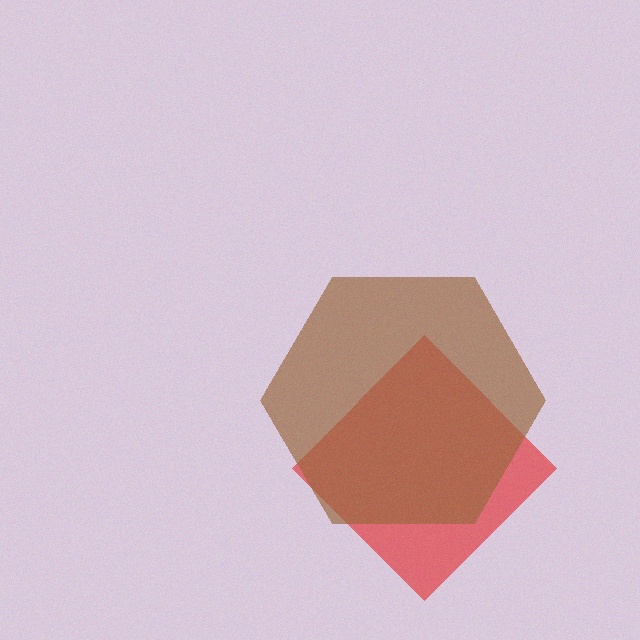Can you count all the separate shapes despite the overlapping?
Yes, there are 2 separate shapes.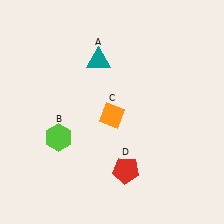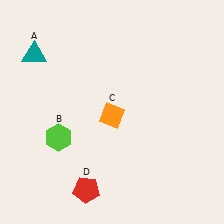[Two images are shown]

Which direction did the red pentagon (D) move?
The red pentagon (D) moved left.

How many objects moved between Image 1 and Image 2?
2 objects moved between the two images.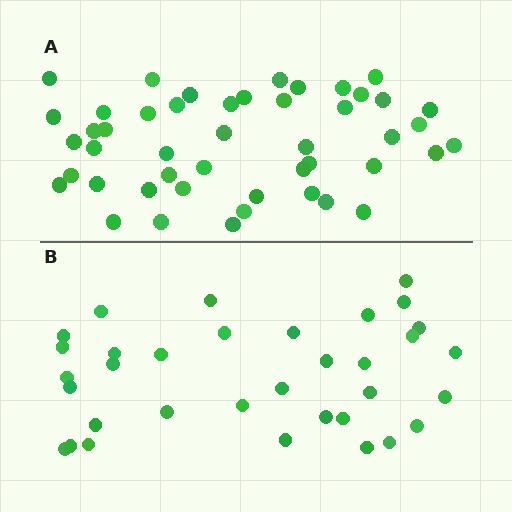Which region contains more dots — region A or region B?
Region A (the top region) has more dots.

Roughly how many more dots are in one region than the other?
Region A has approximately 15 more dots than region B.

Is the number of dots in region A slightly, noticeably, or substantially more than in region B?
Region A has noticeably more, but not dramatically so. The ratio is roughly 1.4 to 1.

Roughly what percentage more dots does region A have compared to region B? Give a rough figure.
About 40% more.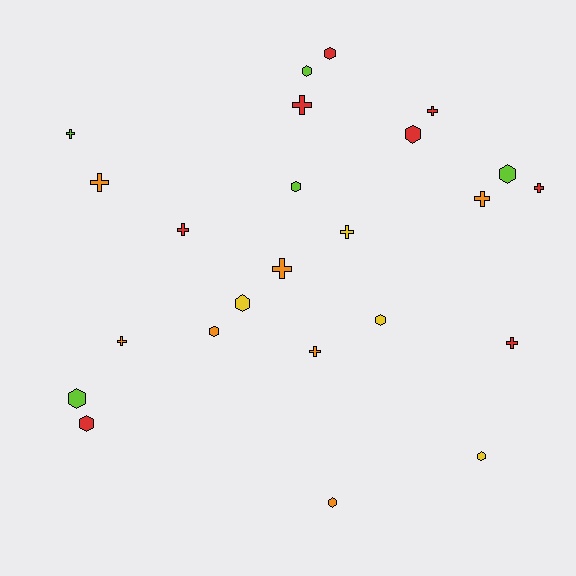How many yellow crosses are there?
There is 1 yellow cross.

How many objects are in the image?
There are 24 objects.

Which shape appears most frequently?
Cross, with 12 objects.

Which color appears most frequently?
Red, with 8 objects.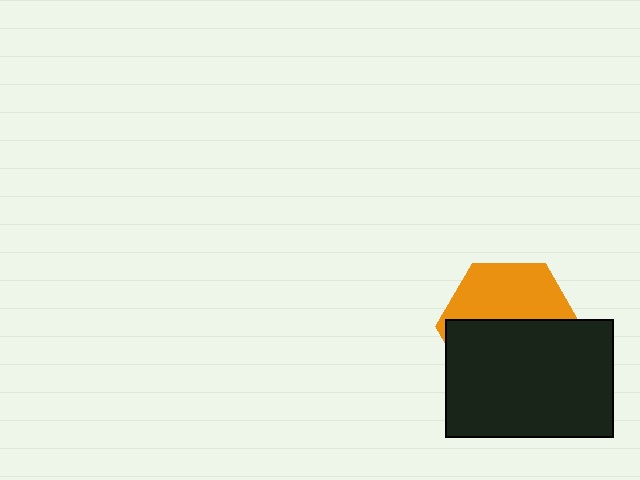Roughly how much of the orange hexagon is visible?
A small part of it is visible (roughly 44%).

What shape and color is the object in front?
The object in front is a black rectangle.